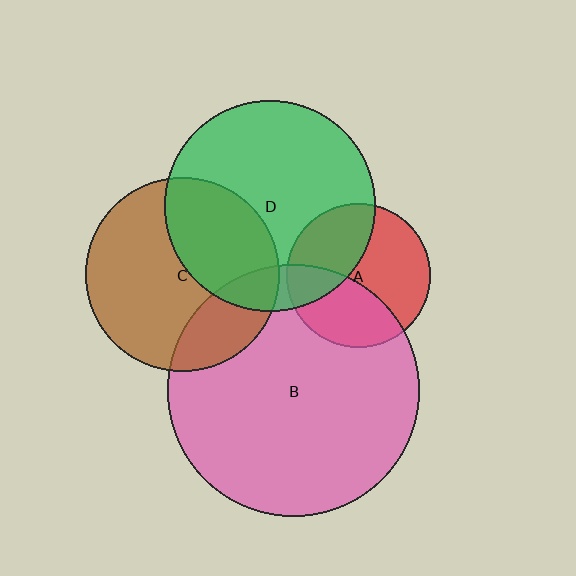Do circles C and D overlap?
Yes.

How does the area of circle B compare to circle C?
Approximately 1.7 times.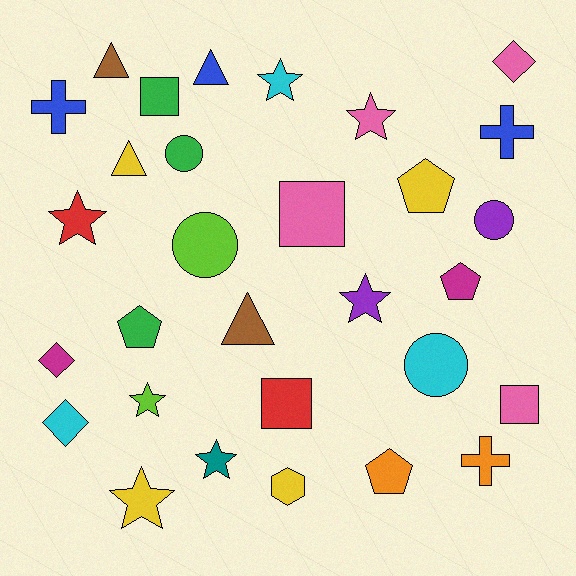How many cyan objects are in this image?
There are 3 cyan objects.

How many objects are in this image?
There are 30 objects.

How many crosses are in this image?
There are 3 crosses.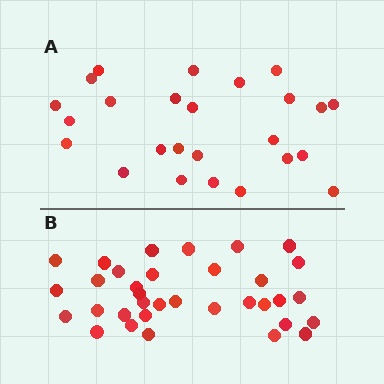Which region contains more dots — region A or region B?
Region B (the bottom region) has more dots.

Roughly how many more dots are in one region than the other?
Region B has roughly 8 or so more dots than region A.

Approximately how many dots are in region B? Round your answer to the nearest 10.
About 30 dots. (The exact count is 34, which rounds to 30.)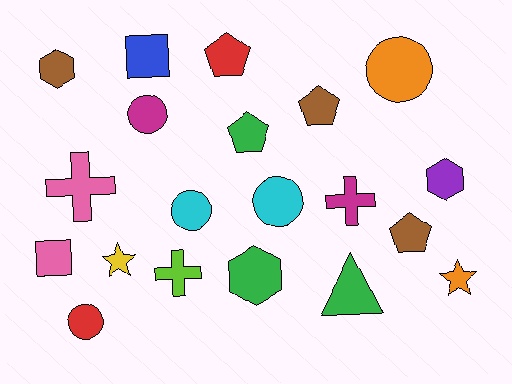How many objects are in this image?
There are 20 objects.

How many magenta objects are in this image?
There are 2 magenta objects.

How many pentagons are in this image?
There are 4 pentagons.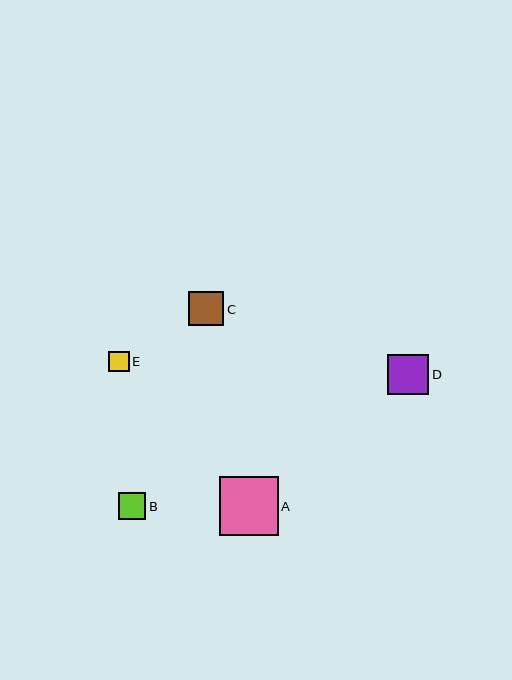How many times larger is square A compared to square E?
Square A is approximately 2.9 times the size of square E.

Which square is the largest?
Square A is the largest with a size of approximately 59 pixels.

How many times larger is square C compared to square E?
Square C is approximately 1.7 times the size of square E.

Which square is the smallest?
Square E is the smallest with a size of approximately 20 pixels.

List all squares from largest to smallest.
From largest to smallest: A, D, C, B, E.